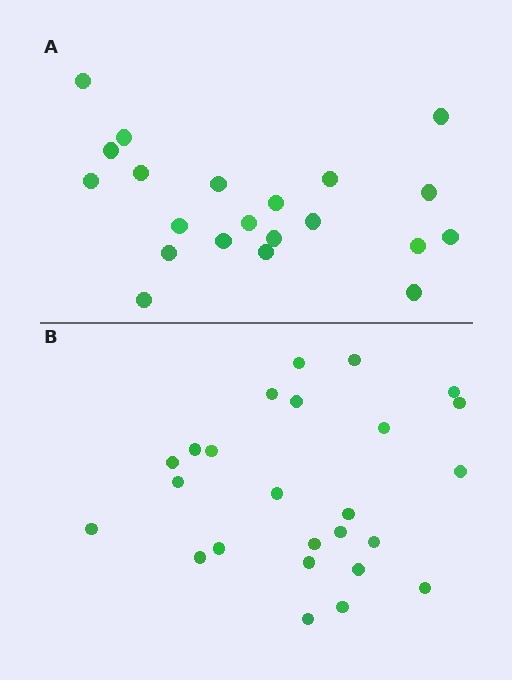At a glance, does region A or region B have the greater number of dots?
Region B (the bottom region) has more dots.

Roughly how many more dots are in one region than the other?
Region B has about 4 more dots than region A.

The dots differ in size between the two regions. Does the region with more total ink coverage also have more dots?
No. Region A has more total ink coverage because its dots are larger, but region B actually contains more individual dots. Total area can be misleading — the number of items is what matters here.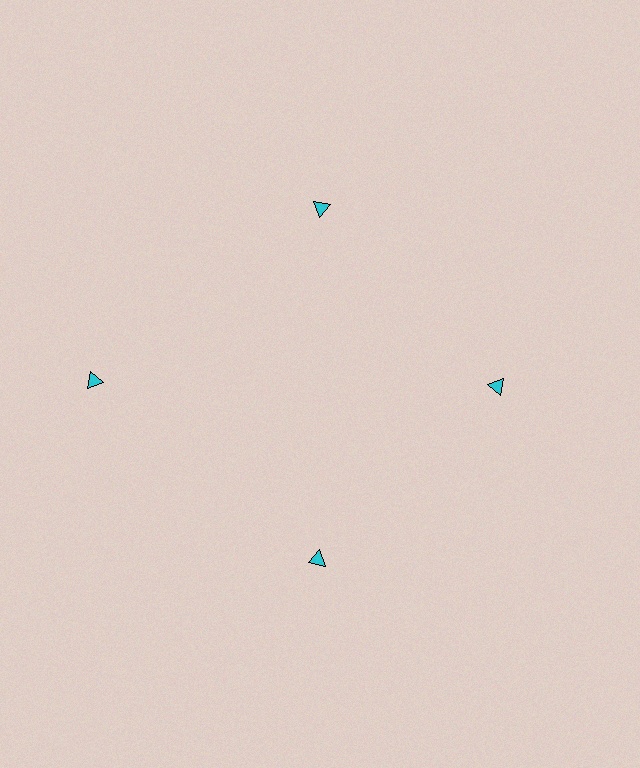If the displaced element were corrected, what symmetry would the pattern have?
It would have 4-fold rotational symmetry — the pattern would map onto itself every 90 degrees.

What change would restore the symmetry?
The symmetry would be restored by moving it inward, back onto the ring so that all 4 triangles sit at equal angles and equal distance from the center.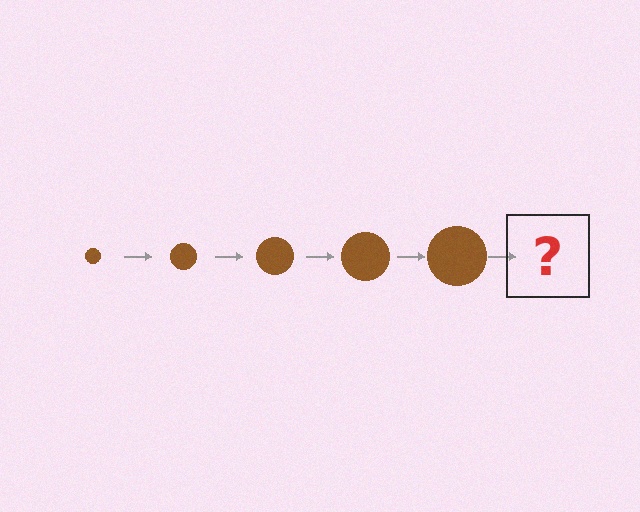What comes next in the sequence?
The next element should be a brown circle, larger than the previous one.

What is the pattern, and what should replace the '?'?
The pattern is that the circle gets progressively larger each step. The '?' should be a brown circle, larger than the previous one.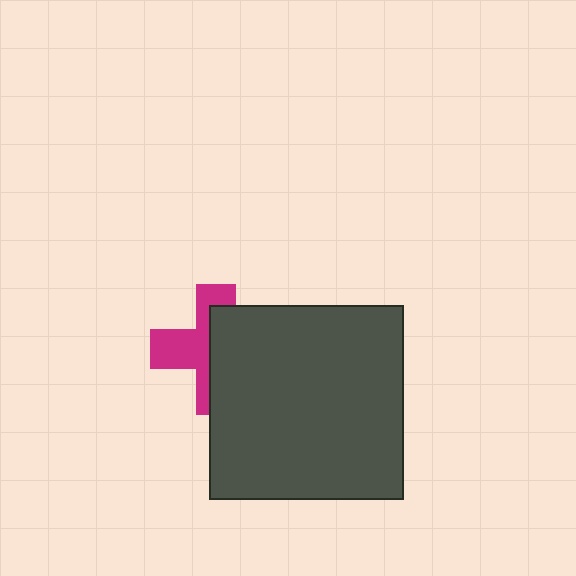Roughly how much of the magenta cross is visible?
About half of it is visible (roughly 48%).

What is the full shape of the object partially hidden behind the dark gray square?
The partially hidden object is a magenta cross.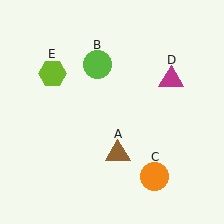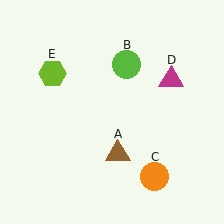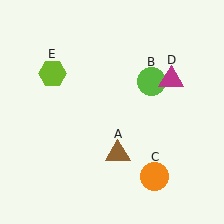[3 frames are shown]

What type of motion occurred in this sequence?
The lime circle (object B) rotated clockwise around the center of the scene.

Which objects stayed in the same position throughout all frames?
Brown triangle (object A) and orange circle (object C) and magenta triangle (object D) and lime hexagon (object E) remained stationary.